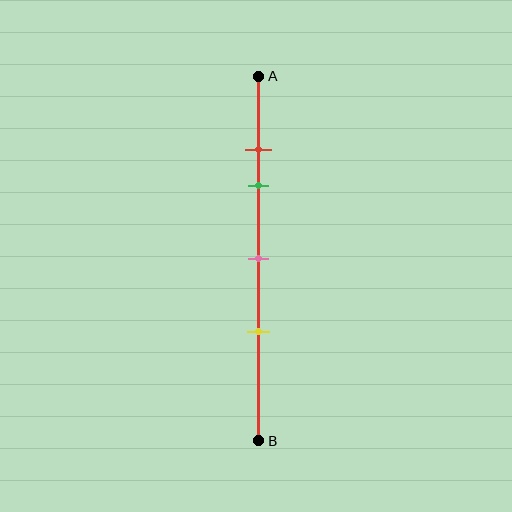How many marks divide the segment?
There are 4 marks dividing the segment.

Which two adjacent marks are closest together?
The red and green marks are the closest adjacent pair.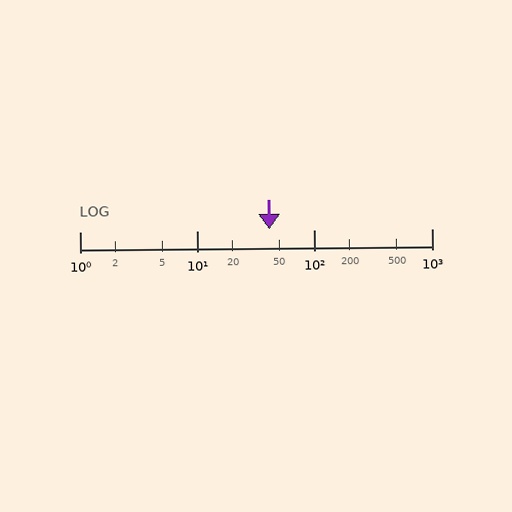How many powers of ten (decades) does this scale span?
The scale spans 3 decades, from 1 to 1000.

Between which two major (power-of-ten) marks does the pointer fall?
The pointer is between 10 and 100.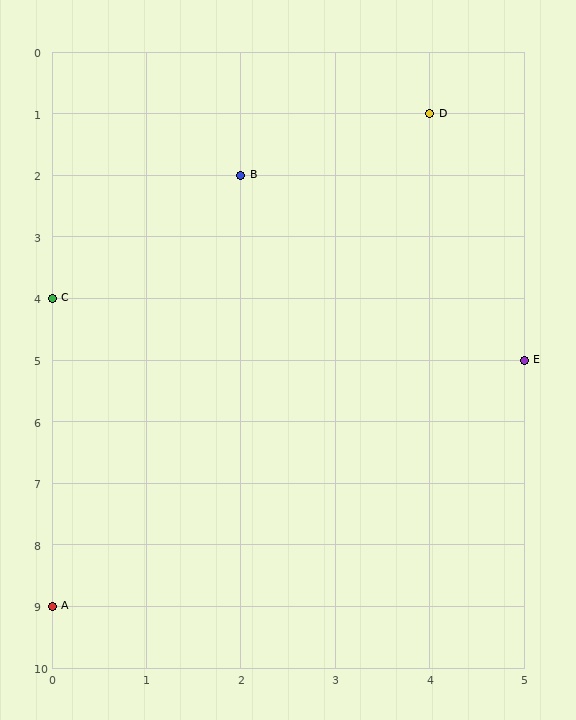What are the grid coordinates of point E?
Point E is at grid coordinates (5, 5).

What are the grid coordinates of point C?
Point C is at grid coordinates (0, 4).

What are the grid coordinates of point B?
Point B is at grid coordinates (2, 2).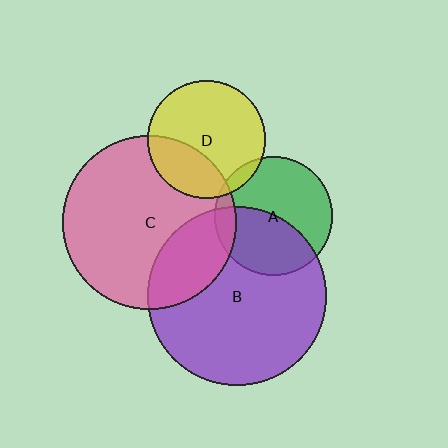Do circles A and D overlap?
Yes.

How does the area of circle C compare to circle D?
Approximately 2.2 times.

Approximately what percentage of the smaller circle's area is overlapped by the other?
Approximately 5%.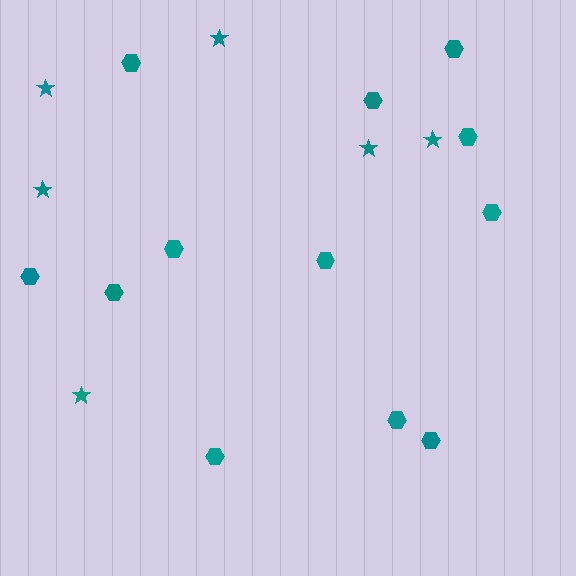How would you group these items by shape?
There are 2 groups: one group of stars (6) and one group of hexagons (12).